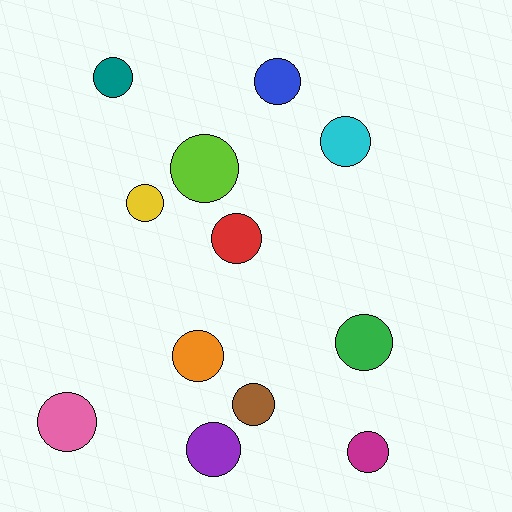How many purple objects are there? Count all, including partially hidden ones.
There is 1 purple object.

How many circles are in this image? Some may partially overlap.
There are 12 circles.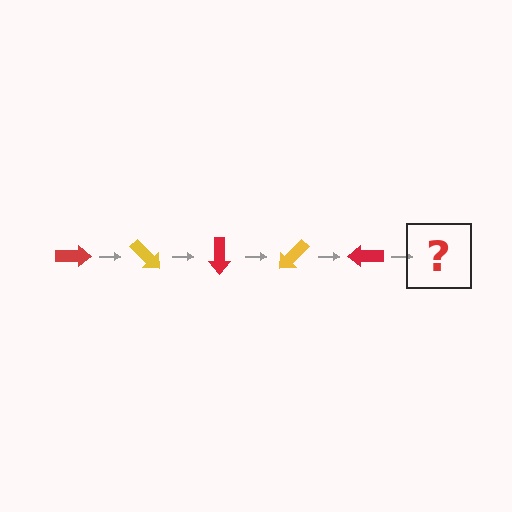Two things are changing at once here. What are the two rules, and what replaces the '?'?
The two rules are that it rotates 45 degrees each step and the color cycles through red and yellow. The '?' should be a yellow arrow, rotated 225 degrees from the start.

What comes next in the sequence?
The next element should be a yellow arrow, rotated 225 degrees from the start.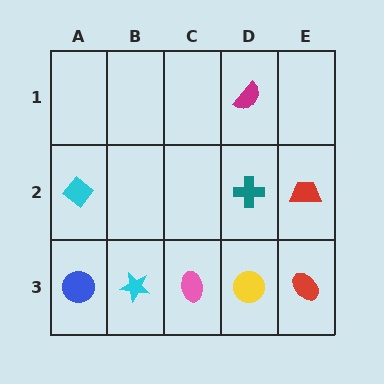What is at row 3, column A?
A blue circle.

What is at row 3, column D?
A yellow circle.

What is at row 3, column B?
A cyan star.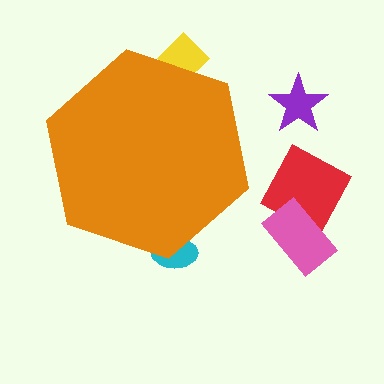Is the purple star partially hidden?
No, the purple star is fully visible.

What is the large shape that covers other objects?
An orange hexagon.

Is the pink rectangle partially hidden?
No, the pink rectangle is fully visible.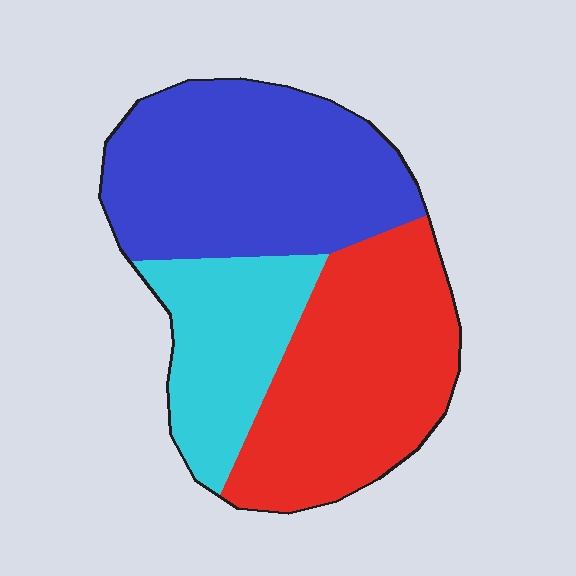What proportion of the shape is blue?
Blue takes up about two fifths (2/5) of the shape.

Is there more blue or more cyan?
Blue.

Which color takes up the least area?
Cyan, at roughly 20%.